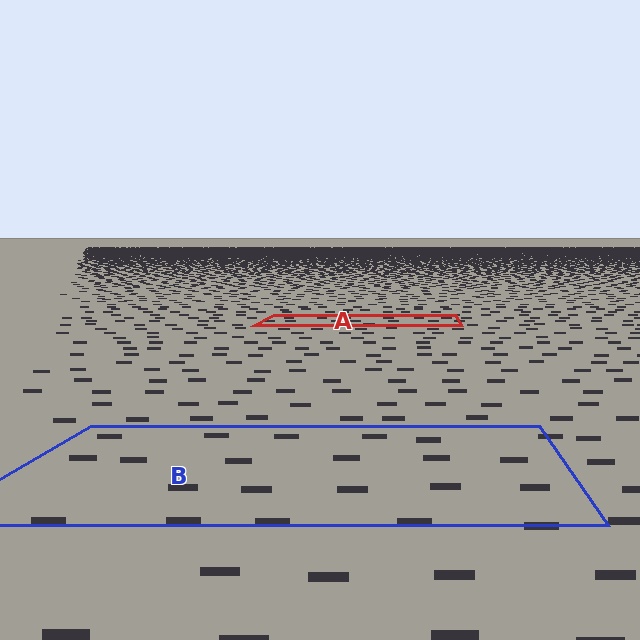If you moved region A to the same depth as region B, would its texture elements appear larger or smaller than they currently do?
They would appear larger. At a closer depth, the same texture elements are projected at a bigger on-screen size.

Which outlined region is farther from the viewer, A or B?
Region A is farther from the viewer — the texture elements inside it appear smaller and more densely packed.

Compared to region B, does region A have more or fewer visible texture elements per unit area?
Region A has more texture elements per unit area — they are packed more densely because it is farther away.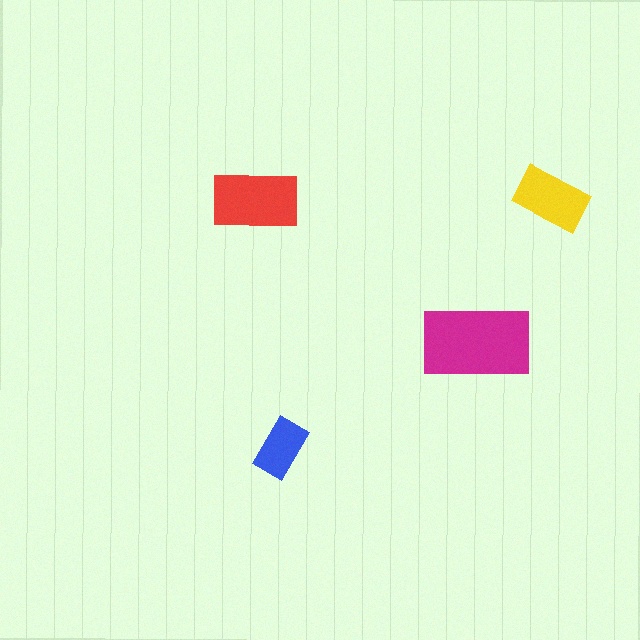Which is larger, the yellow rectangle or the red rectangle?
The red one.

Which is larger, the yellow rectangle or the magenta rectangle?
The magenta one.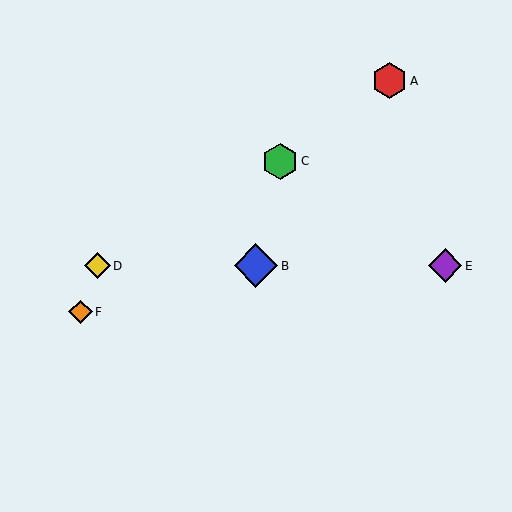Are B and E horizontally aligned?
Yes, both are at y≈266.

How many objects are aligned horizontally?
3 objects (B, D, E) are aligned horizontally.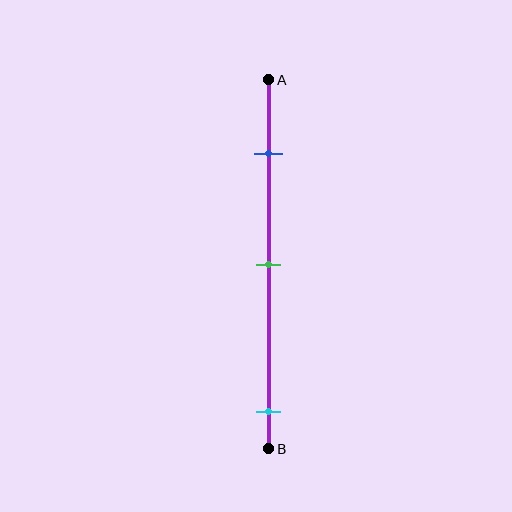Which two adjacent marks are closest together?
The blue and green marks are the closest adjacent pair.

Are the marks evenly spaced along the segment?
No, the marks are not evenly spaced.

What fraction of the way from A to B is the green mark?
The green mark is approximately 50% (0.5) of the way from A to B.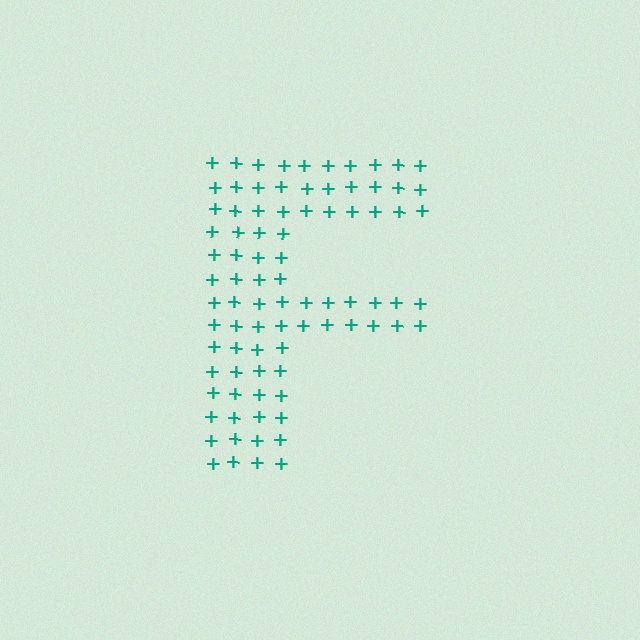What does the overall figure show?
The overall figure shows the letter F.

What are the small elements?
The small elements are plus signs.